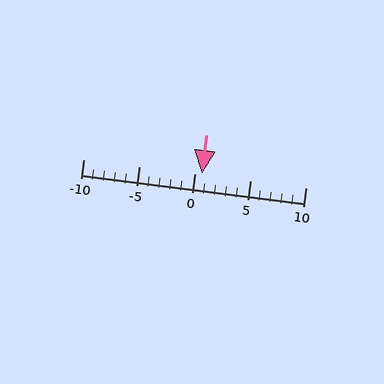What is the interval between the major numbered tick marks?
The major tick marks are spaced 5 units apart.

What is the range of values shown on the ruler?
The ruler shows values from -10 to 10.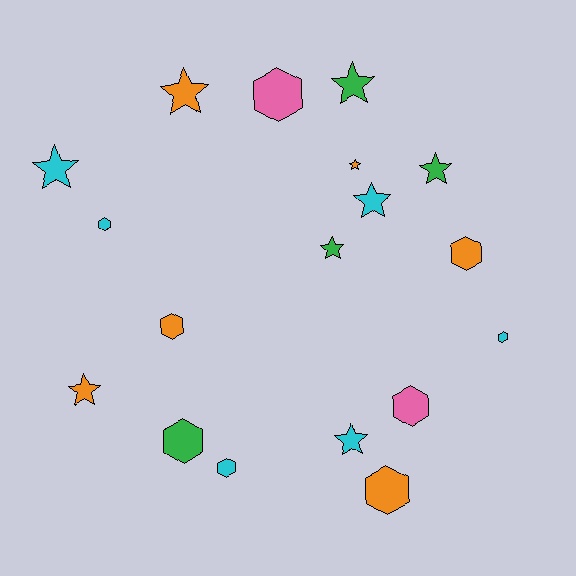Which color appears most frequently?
Cyan, with 6 objects.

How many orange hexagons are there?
There are 3 orange hexagons.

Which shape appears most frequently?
Star, with 9 objects.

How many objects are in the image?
There are 18 objects.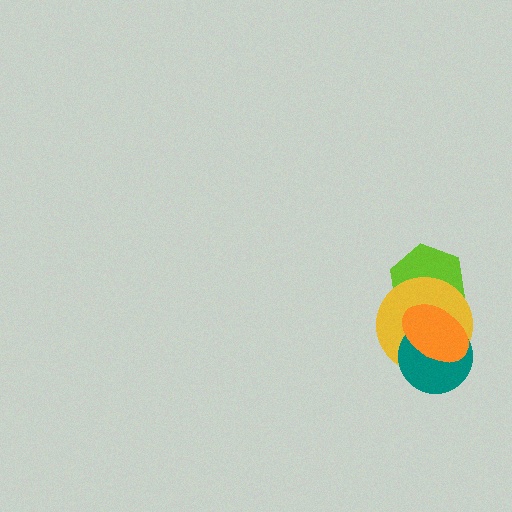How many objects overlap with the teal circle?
2 objects overlap with the teal circle.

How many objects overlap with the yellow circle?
3 objects overlap with the yellow circle.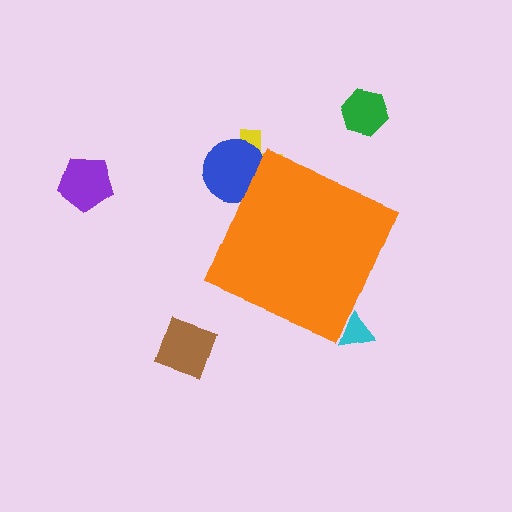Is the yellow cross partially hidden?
Yes, the yellow cross is partially hidden behind the orange diamond.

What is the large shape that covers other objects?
An orange diamond.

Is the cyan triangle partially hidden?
Yes, the cyan triangle is partially hidden behind the orange diamond.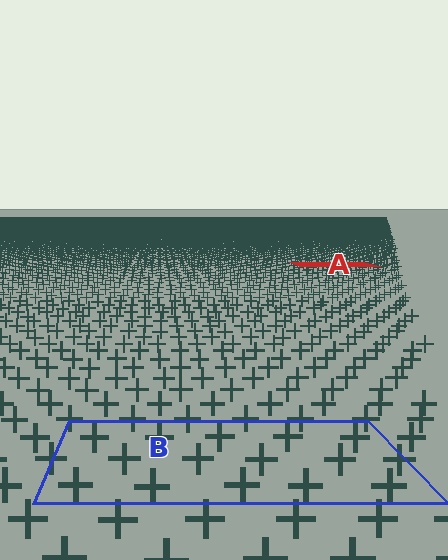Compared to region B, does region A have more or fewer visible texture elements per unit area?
Region A has more texture elements per unit area — they are packed more densely because it is farther away.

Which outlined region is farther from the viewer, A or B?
Region A is farther from the viewer — the texture elements inside it appear smaller and more densely packed.